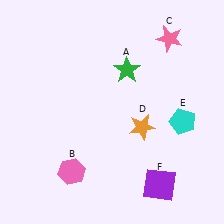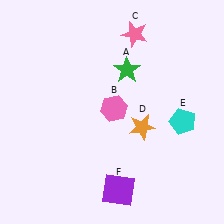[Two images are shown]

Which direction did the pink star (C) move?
The pink star (C) moved left.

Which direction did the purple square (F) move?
The purple square (F) moved left.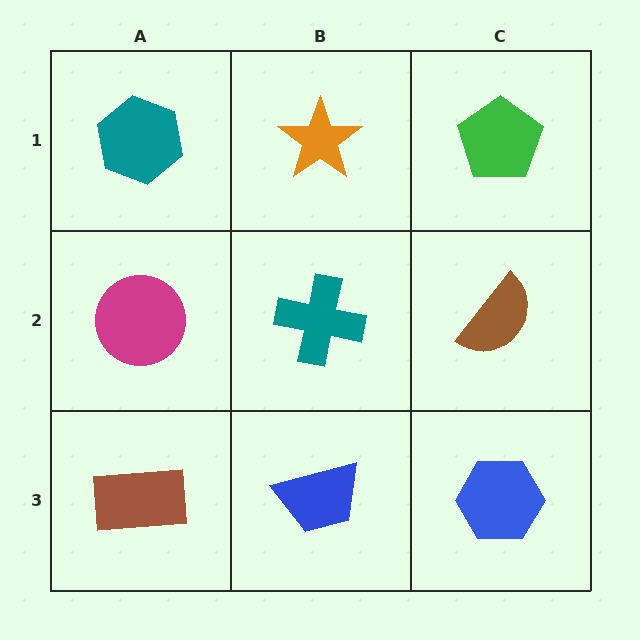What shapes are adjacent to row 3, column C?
A brown semicircle (row 2, column C), a blue trapezoid (row 3, column B).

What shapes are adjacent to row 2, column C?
A green pentagon (row 1, column C), a blue hexagon (row 3, column C), a teal cross (row 2, column B).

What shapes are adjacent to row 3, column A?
A magenta circle (row 2, column A), a blue trapezoid (row 3, column B).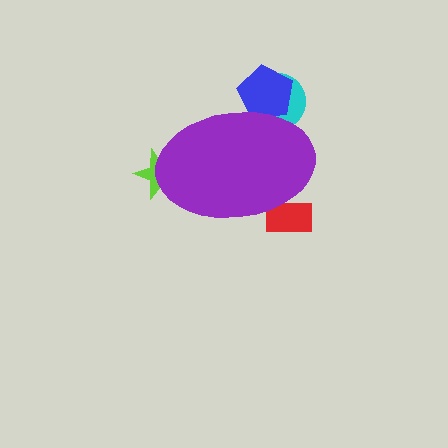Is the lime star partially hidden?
Yes, the lime star is partially hidden behind the purple ellipse.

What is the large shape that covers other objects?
A purple ellipse.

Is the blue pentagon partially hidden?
Yes, the blue pentagon is partially hidden behind the purple ellipse.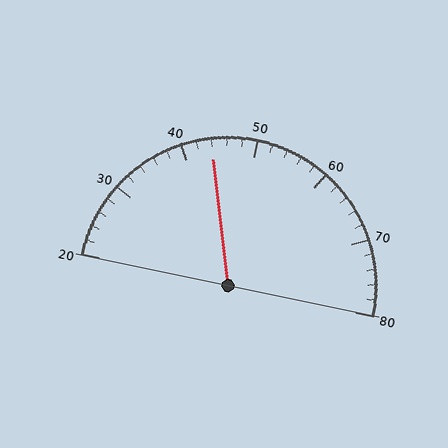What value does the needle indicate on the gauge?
The needle indicates approximately 44.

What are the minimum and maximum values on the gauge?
The gauge ranges from 20 to 80.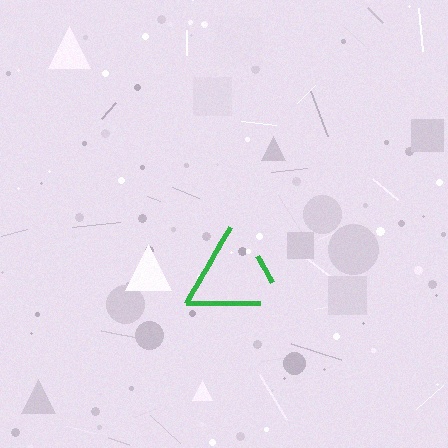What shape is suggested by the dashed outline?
The dashed outline suggests a triangle.